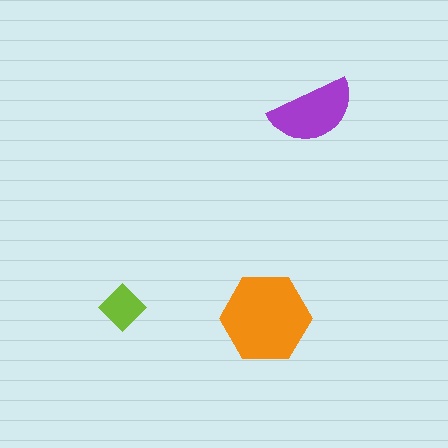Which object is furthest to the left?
The lime diamond is leftmost.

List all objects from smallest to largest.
The lime diamond, the purple semicircle, the orange hexagon.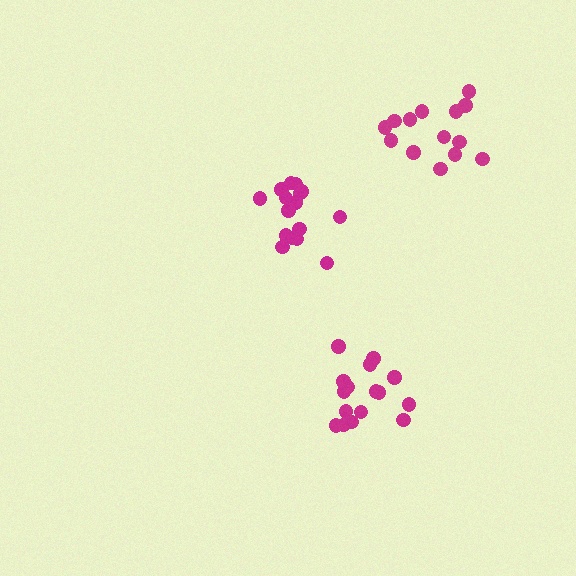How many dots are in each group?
Group 1: 16 dots, Group 2: 16 dots, Group 3: 14 dots (46 total).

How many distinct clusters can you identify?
There are 3 distinct clusters.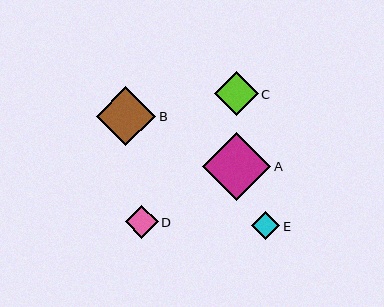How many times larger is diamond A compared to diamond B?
Diamond A is approximately 1.1 times the size of diamond B.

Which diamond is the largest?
Diamond A is the largest with a size of approximately 68 pixels.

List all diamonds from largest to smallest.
From largest to smallest: A, B, C, D, E.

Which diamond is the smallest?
Diamond E is the smallest with a size of approximately 28 pixels.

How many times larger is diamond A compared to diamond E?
Diamond A is approximately 2.4 times the size of diamond E.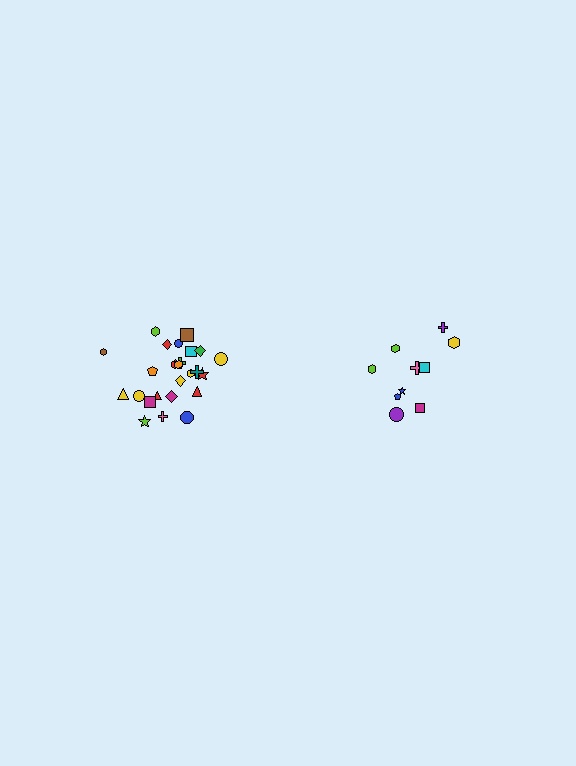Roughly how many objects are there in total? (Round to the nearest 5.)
Roughly 35 objects in total.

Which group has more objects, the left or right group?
The left group.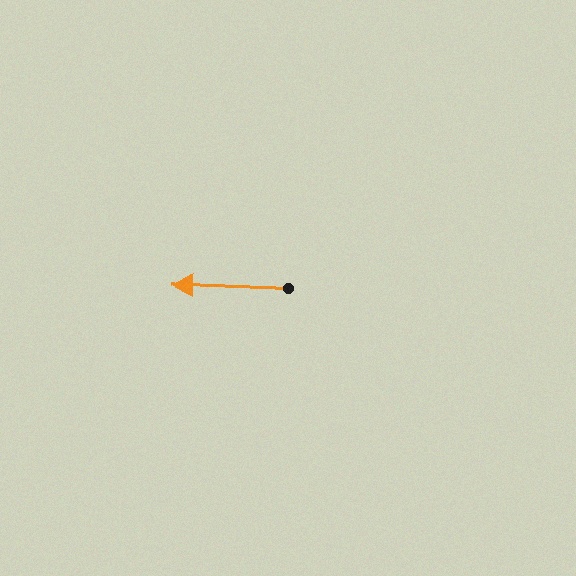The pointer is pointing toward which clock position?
Roughly 9 o'clock.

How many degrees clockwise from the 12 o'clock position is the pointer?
Approximately 269 degrees.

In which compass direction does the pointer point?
West.